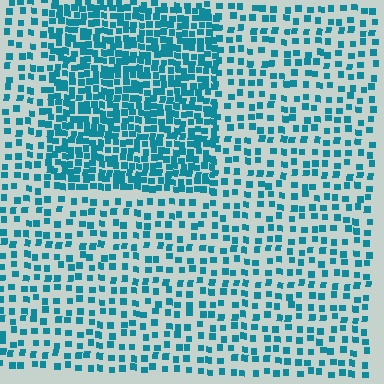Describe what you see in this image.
The image contains small teal elements arranged at two different densities. A rectangle-shaped region is visible where the elements are more densely packed than the surrounding area.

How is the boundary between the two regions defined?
The boundary is defined by a change in element density (approximately 2.2x ratio). All elements are the same color, size, and shape.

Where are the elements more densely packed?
The elements are more densely packed inside the rectangle boundary.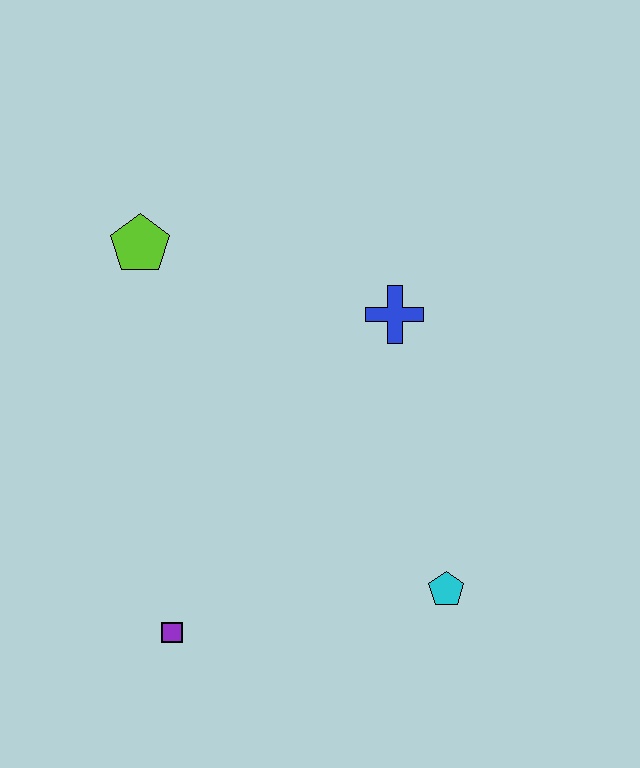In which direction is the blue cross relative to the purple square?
The blue cross is above the purple square.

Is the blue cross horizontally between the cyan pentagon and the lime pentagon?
Yes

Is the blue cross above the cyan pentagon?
Yes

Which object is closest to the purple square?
The cyan pentagon is closest to the purple square.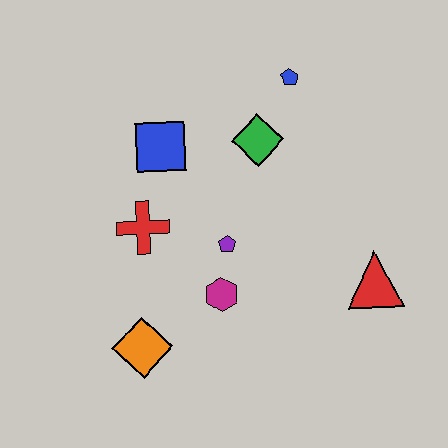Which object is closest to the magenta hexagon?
The purple pentagon is closest to the magenta hexagon.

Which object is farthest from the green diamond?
The orange diamond is farthest from the green diamond.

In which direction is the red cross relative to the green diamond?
The red cross is to the left of the green diamond.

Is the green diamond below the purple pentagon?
No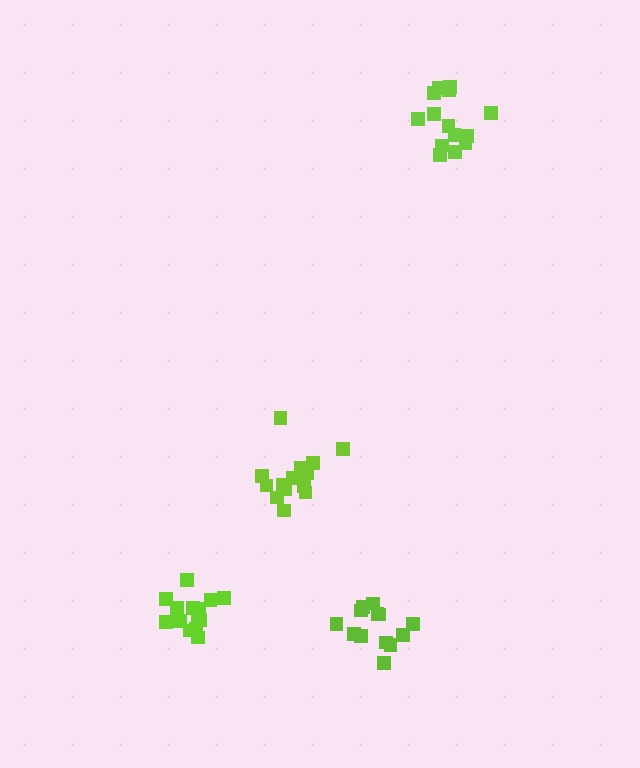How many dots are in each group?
Group 1: 15 dots, Group 2: 14 dots, Group 3: 13 dots, Group 4: 14 dots (56 total).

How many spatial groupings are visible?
There are 4 spatial groupings.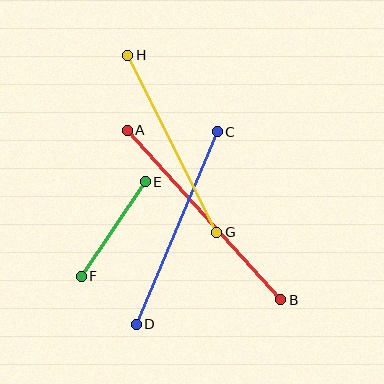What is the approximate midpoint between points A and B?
The midpoint is at approximately (204, 215) pixels.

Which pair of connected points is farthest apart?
Points A and B are farthest apart.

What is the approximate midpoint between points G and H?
The midpoint is at approximately (172, 144) pixels.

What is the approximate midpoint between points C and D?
The midpoint is at approximately (177, 228) pixels.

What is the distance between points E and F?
The distance is approximately 114 pixels.